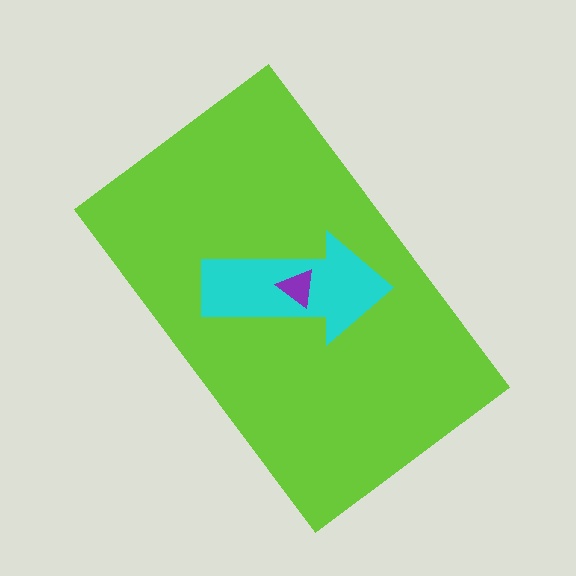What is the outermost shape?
The lime rectangle.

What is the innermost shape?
The purple triangle.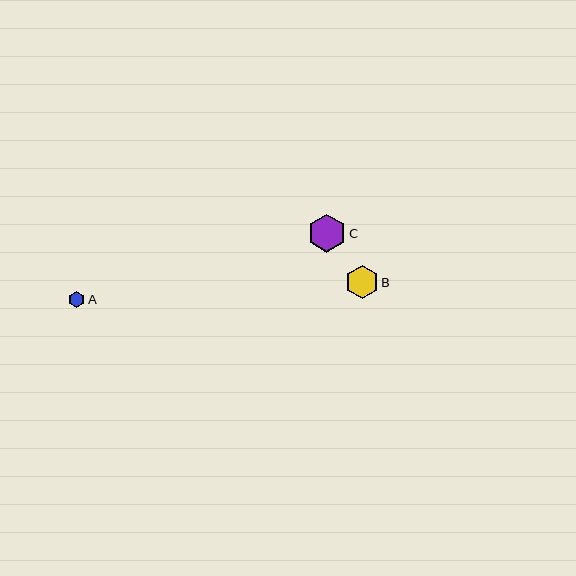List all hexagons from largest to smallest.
From largest to smallest: C, B, A.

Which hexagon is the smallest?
Hexagon A is the smallest with a size of approximately 16 pixels.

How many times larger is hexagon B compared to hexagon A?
Hexagon B is approximately 2.0 times the size of hexagon A.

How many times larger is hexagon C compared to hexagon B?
Hexagon C is approximately 1.2 times the size of hexagon B.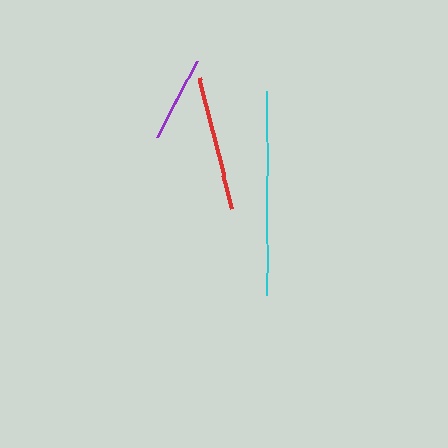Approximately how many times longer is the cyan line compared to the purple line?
The cyan line is approximately 2.4 times the length of the purple line.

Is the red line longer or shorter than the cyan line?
The cyan line is longer than the red line.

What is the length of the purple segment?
The purple segment is approximately 86 pixels long.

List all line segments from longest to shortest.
From longest to shortest: cyan, red, purple.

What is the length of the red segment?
The red segment is approximately 136 pixels long.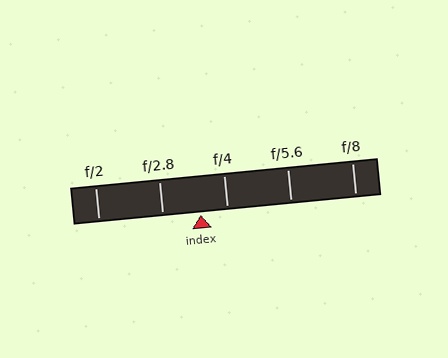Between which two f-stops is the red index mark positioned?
The index mark is between f/2.8 and f/4.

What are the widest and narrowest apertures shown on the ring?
The widest aperture shown is f/2 and the narrowest is f/8.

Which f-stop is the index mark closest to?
The index mark is closest to f/4.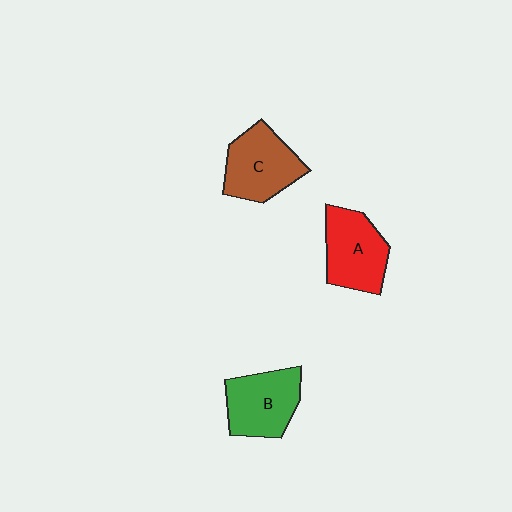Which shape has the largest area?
Shape C (brown).